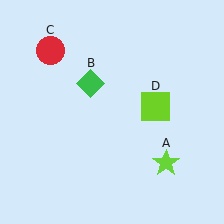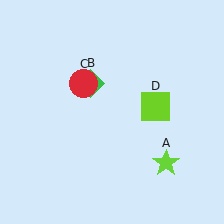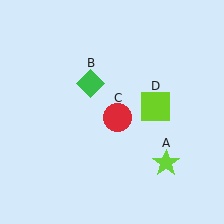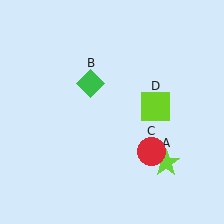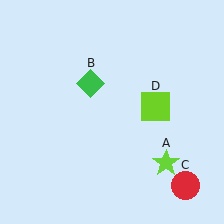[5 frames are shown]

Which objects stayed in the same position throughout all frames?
Lime star (object A) and green diamond (object B) and lime square (object D) remained stationary.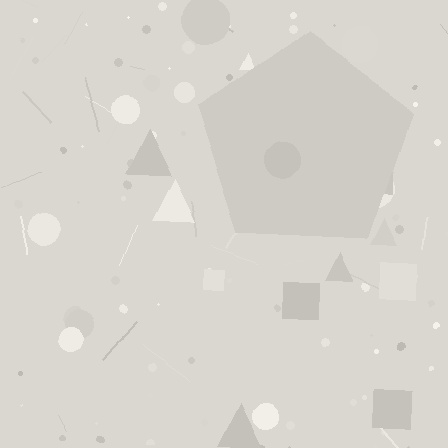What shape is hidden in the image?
A pentagon is hidden in the image.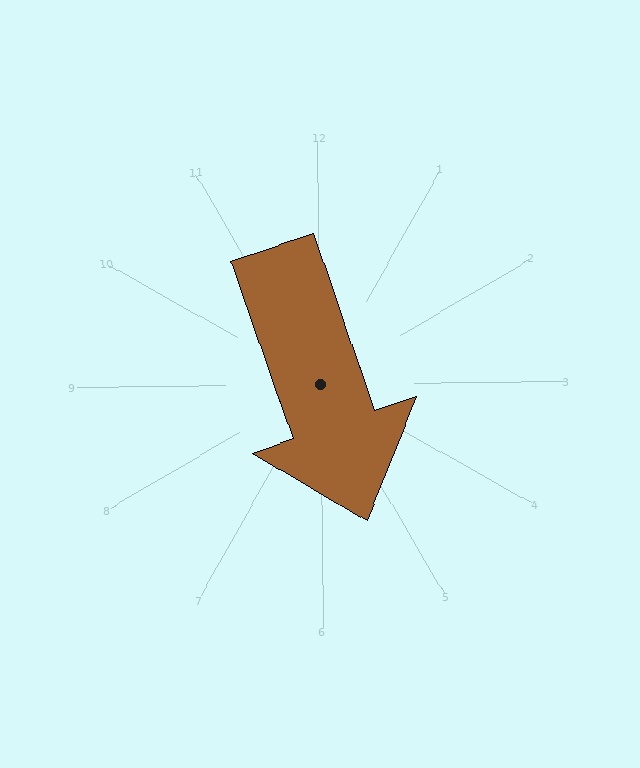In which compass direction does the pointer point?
South.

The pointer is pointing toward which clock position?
Roughly 5 o'clock.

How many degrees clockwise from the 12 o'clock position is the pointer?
Approximately 162 degrees.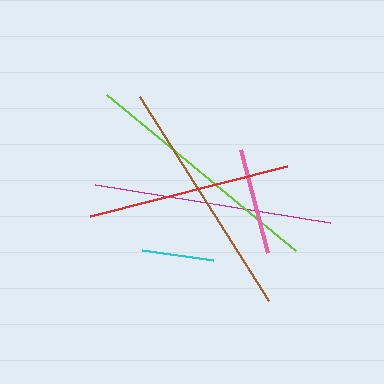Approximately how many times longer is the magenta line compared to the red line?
The magenta line is approximately 1.2 times the length of the red line.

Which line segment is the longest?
The lime line is the longest at approximately 245 pixels.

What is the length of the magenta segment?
The magenta segment is approximately 238 pixels long.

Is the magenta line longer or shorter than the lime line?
The lime line is longer than the magenta line.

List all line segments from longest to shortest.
From longest to shortest: lime, brown, magenta, red, pink, cyan.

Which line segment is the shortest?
The cyan line is the shortest at approximately 72 pixels.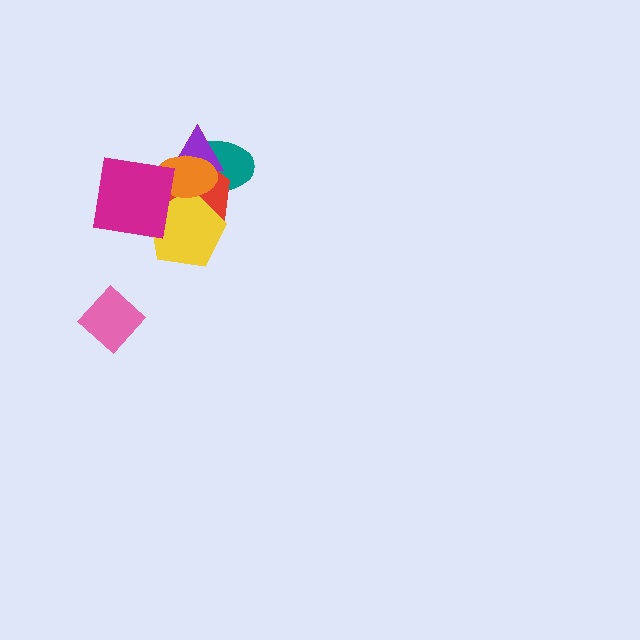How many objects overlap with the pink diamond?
0 objects overlap with the pink diamond.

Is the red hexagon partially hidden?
Yes, it is partially covered by another shape.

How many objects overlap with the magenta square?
3 objects overlap with the magenta square.